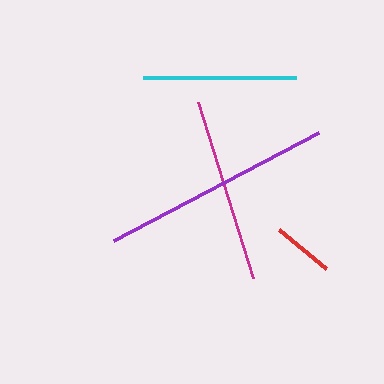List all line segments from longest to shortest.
From longest to shortest: purple, magenta, cyan, red.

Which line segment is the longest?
The purple line is the longest at approximately 232 pixels.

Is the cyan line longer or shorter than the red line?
The cyan line is longer than the red line.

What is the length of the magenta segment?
The magenta segment is approximately 185 pixels long.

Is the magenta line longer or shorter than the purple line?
The purple line is longer than the magenta line.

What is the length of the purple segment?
The purple segment is approximately 232 pixels long.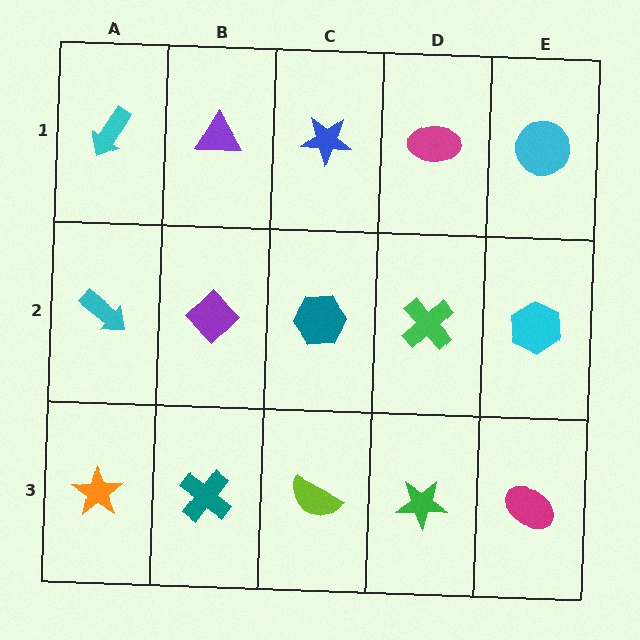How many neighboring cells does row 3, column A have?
2.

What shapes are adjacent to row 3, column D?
A green cross (row 2, column D), a lime semicircle (row 3, column C), a magenta ellipse (row 3, column E).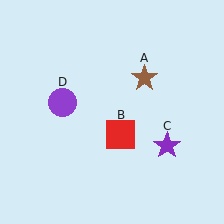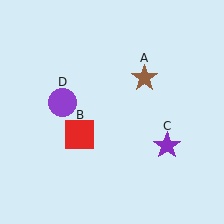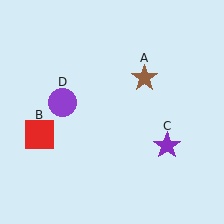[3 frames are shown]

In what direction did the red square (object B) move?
The red square (object B) moved left.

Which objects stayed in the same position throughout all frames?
Brown star (object A) and purple star (object C) and purple circle (object D) remained stationary.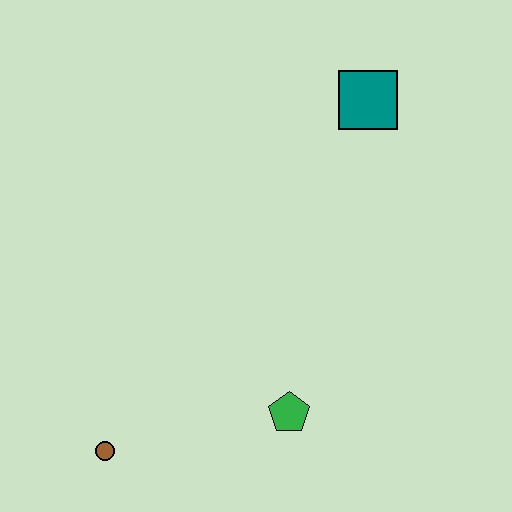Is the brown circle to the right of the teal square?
No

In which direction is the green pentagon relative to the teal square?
The green pentagon is below the teal square.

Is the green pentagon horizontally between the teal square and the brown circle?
Yes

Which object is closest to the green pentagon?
The brown circle is closest to the green pentagon.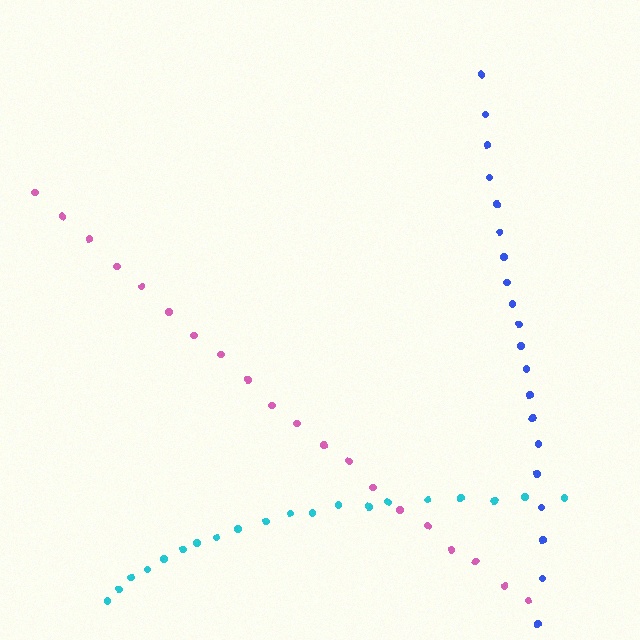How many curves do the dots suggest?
There are 3 distinct paths.